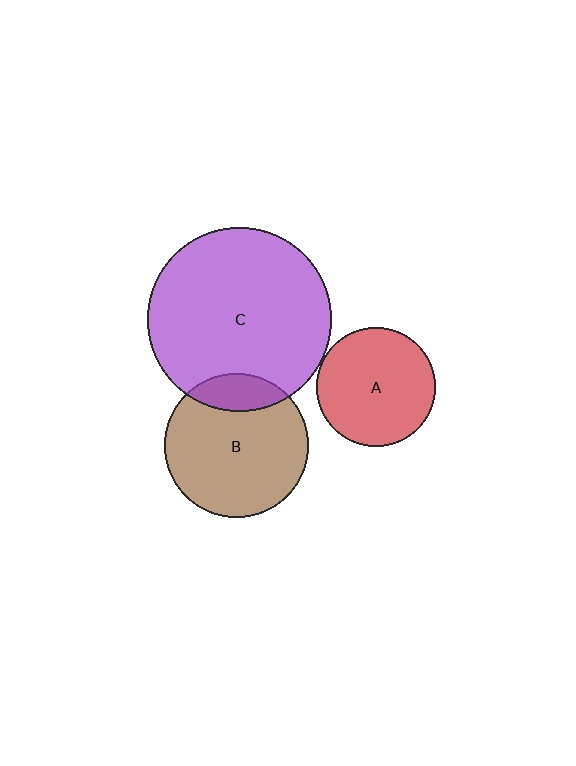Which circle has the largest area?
Circle C (purple).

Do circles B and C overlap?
Yes.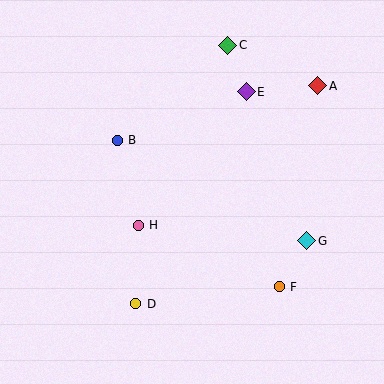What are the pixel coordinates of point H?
Point H is at (138, 225).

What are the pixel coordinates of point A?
Point A is at (318, 86).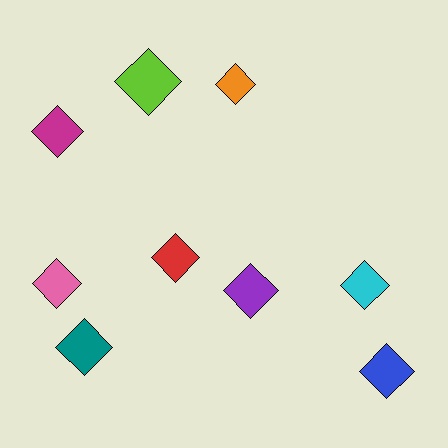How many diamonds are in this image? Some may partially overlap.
There are 9 diamonds.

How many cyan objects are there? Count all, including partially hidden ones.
There is 1 cyan object.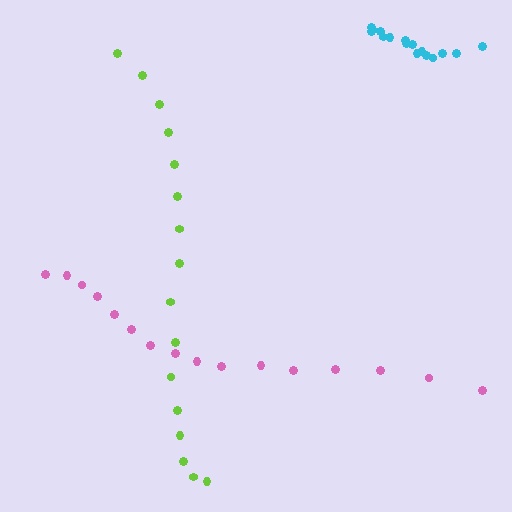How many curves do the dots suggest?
There are 3 distinct paths.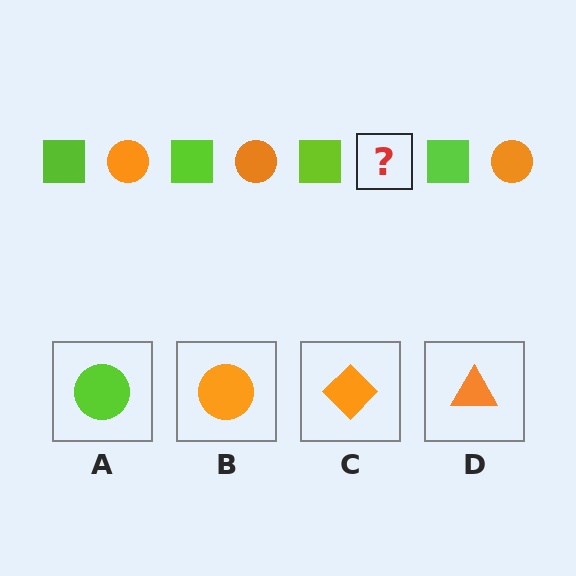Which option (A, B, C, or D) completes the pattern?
B.